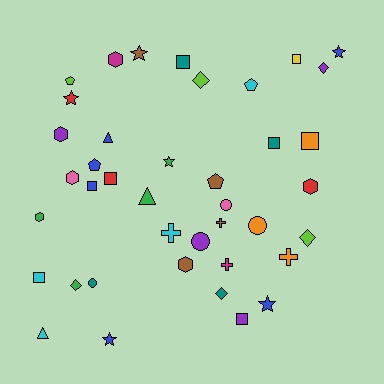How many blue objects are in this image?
There are 6 blue objects.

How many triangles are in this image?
There are 3 triangles.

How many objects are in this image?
There are 40 objects.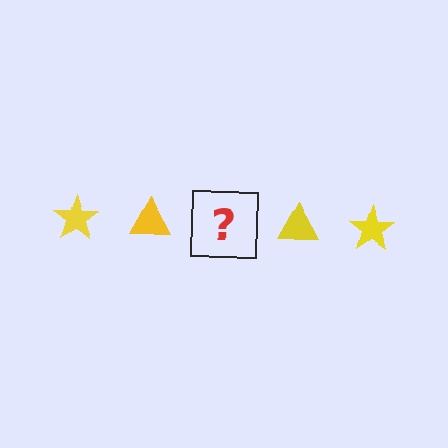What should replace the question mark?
The question mark should be replaced with a yellow star.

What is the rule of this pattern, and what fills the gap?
The rule is that the pattern cycles through star, triangle shapes in yellow. The gap should be filled with a yellow star.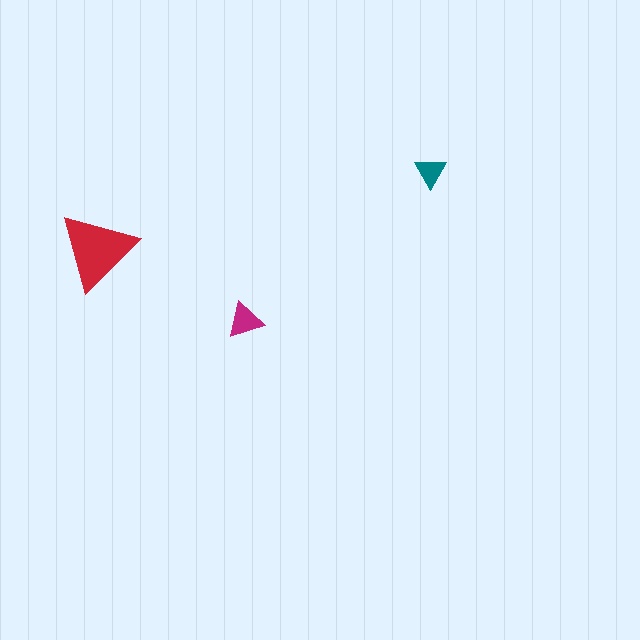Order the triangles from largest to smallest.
the red one, the magenta one, the teal one.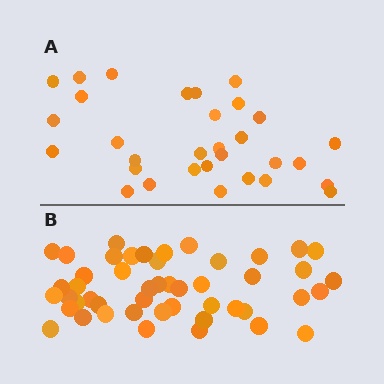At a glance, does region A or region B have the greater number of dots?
Region B (the bottom region) has more dots.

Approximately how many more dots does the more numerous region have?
Region B has approximately 15 more dots than region A.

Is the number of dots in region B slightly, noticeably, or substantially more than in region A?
Region B has substantially more. The ratio is roughly 1.5 to 1.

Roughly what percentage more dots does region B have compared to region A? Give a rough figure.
About 55% more.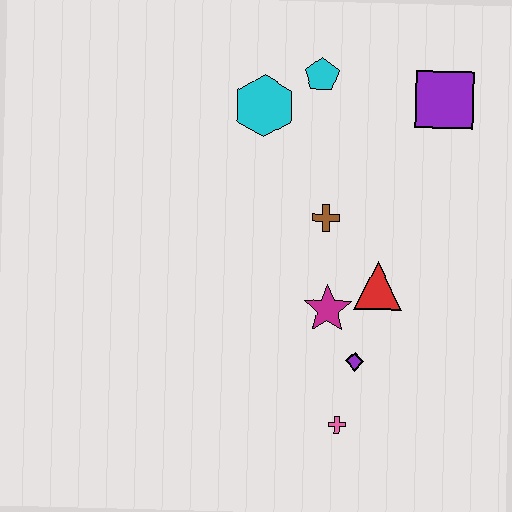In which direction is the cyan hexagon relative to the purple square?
The cyan hexagon is to the left of the purple square.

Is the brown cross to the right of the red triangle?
No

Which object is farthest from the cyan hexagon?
The pink cross is farthest from the cyan hexagon.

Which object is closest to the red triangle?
The magenta star is closest to the red triangle.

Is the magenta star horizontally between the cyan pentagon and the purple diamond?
Yes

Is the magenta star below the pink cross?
No